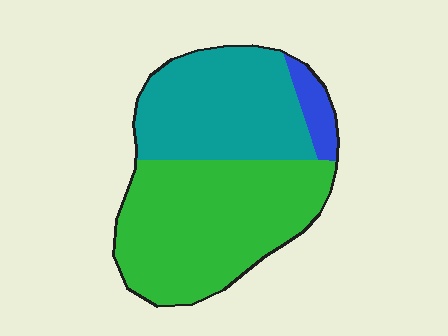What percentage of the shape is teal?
Teal takes up about two fifths (2/5) of the shape.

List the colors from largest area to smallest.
From largest to smallest: green, teal, blue.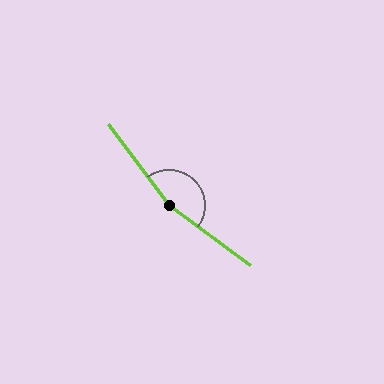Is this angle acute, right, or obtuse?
It is obtuse.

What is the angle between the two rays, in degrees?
Approximately 163 degrees.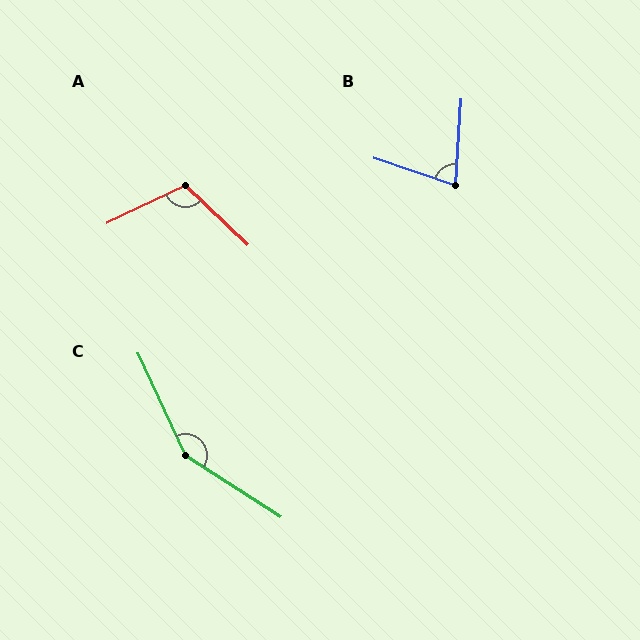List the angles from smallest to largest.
B (75°), A (111°), C (148°).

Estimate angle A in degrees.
Approximately 111 degrees.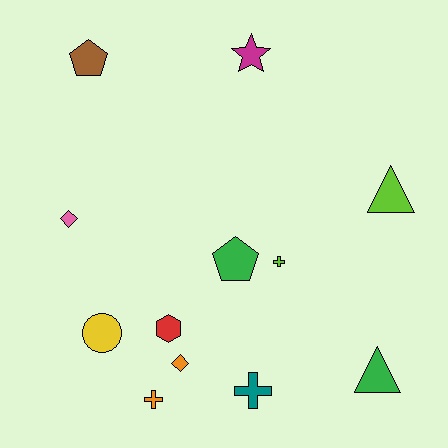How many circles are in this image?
There is 1 circle.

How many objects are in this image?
There are 12 objects.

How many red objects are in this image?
There is 1 red object.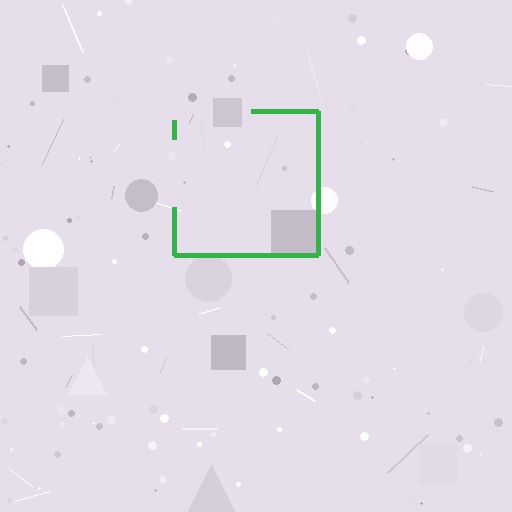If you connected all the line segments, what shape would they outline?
They would outline a square.